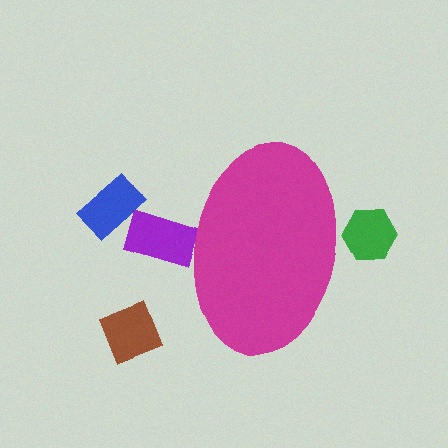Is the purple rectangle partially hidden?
Yes, the purple rectangle is partially hidden behind the magenta ellipse.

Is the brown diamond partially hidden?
No, the brown diamond is fully visible.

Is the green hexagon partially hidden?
Yes, the green hexagon is partially hidden behind the magenta ellipse.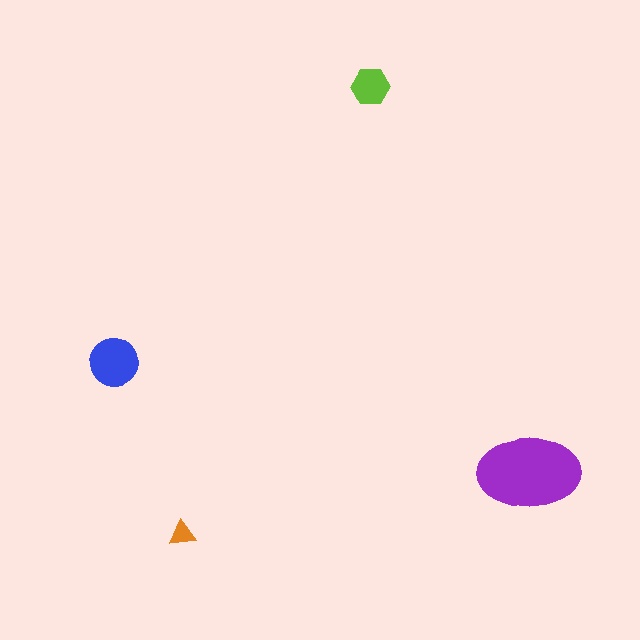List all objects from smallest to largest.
The orange triangle, the lime hexagon, the blue circle, the purple ellipse.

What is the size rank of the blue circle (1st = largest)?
2nd.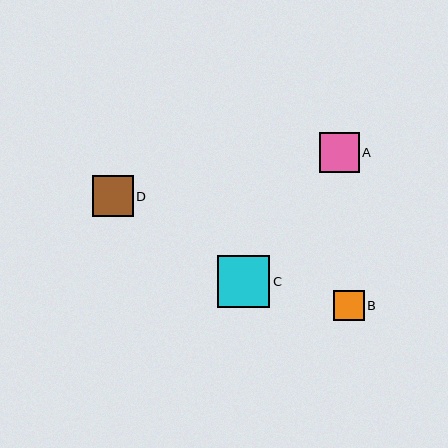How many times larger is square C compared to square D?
Square C is approximately 1.3 times the size of square D.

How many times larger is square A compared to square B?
Square A is approximately 1.3 times the size of square B.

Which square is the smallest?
Square B is the smallest with a size of approximately 30 pixels.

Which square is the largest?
Square C is the largest with a size of approximately 52 pixels.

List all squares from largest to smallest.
From largest to smallest: C, D, A, B.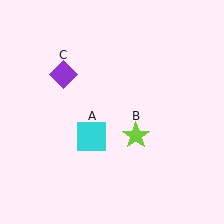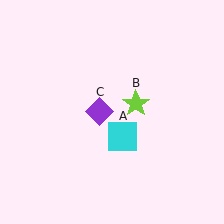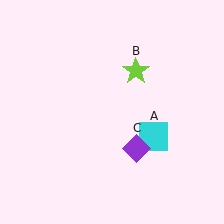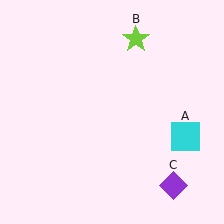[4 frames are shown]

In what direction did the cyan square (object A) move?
The cyan square (object A) moved right.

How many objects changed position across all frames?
3 objects changed position: cyan square (object A), lime star (object B), purple diamond (object C).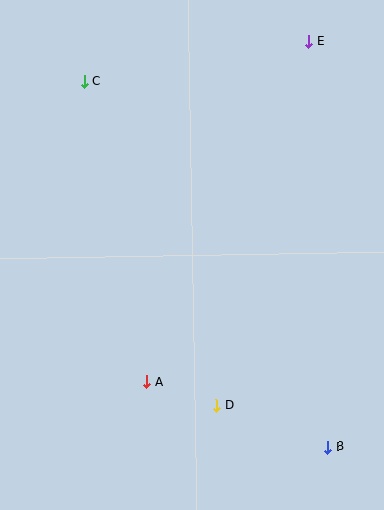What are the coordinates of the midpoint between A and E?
The midpoint between A and E is at (228, 212).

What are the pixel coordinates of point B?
Point B is at (328, 447).